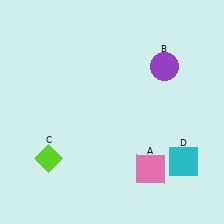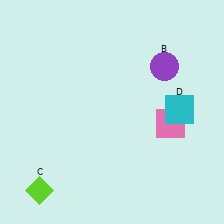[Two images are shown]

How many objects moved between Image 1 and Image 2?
3 objects moved between the two images.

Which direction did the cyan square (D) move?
The cyan square (D) moved up.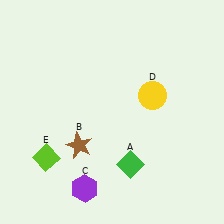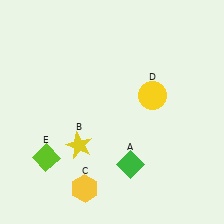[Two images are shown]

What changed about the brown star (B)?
In Image 1, B is brown. In Image 2, it changed to yellow.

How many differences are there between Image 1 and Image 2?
There are 2 differences between the two images.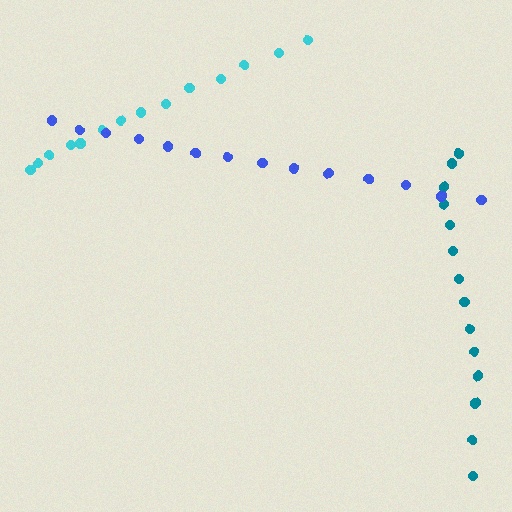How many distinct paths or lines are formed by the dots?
There are 3 distinct paths.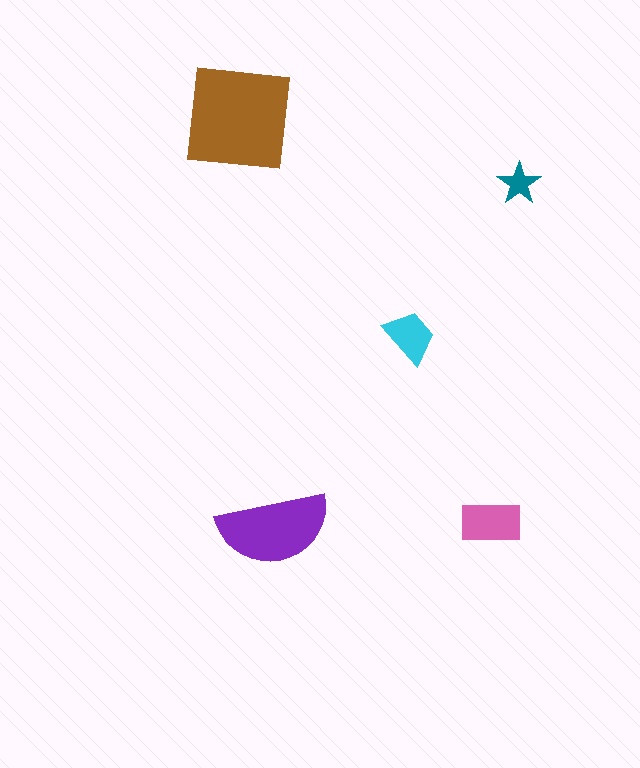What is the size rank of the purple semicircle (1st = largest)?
2nd.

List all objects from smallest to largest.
The teal star, the cyan trapezoid, the pink rectangle, the purple semicircle, the brown square.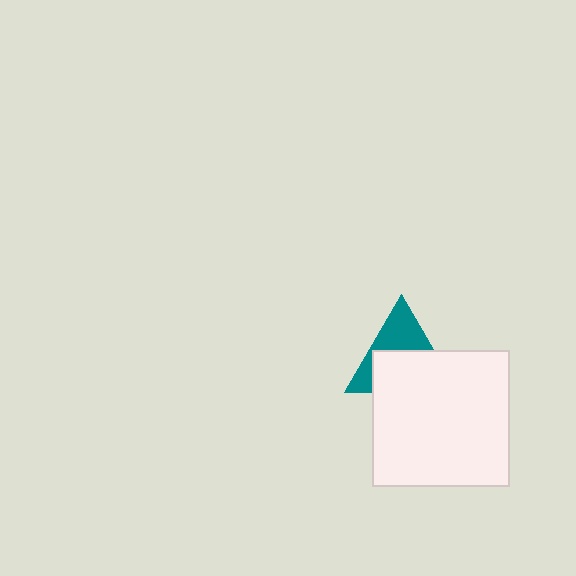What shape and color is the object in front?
The object in front is a white square.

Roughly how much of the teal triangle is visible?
A small part of it is visible (roughly 43%).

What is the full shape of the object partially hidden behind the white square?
The partially hidden object is a teal triangle.